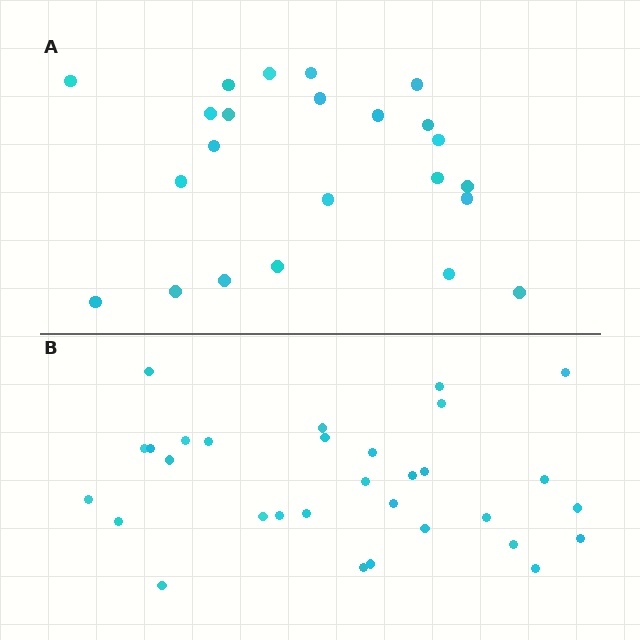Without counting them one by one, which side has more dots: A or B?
Region B (the bottom region) has more dots.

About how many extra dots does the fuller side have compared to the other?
Region B has roughly 8 or so more dots than region A.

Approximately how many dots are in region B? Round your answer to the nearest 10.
About 30 dots. (The exact count is 31, which rounds to 30.)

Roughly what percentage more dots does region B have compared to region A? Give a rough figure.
About 35% more.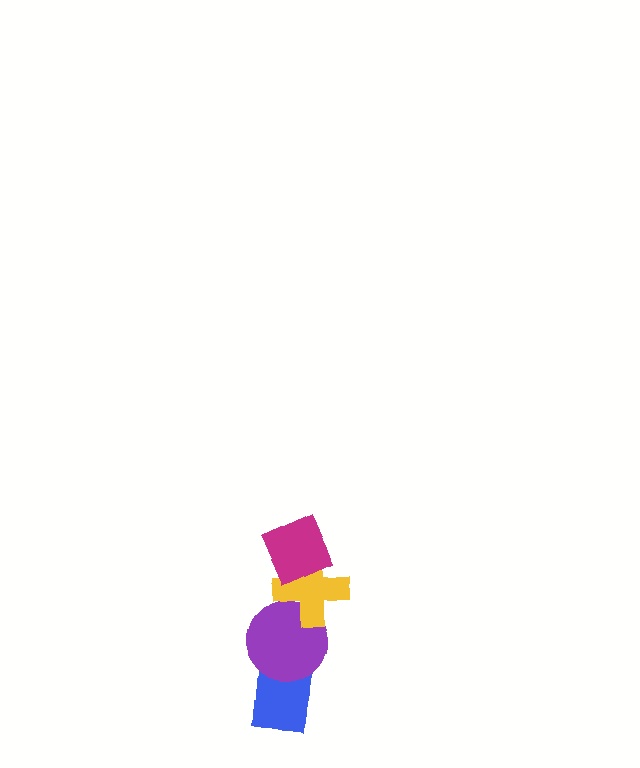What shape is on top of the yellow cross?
The magenta diamond is on top of the yellow cross.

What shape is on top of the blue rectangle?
The purple circle is on top of the blue rectangle.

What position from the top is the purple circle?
The purple circle is 3rd from the top.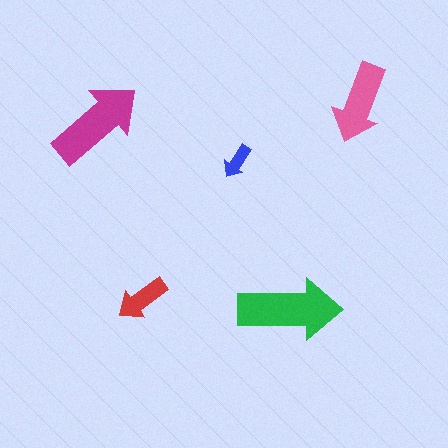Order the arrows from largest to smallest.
the green one, the magenta one, the pink one, the red one, the blue one.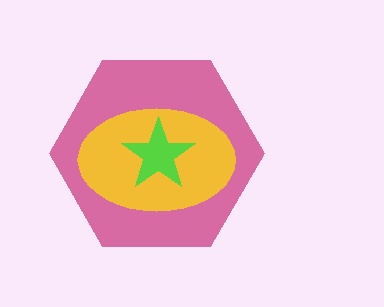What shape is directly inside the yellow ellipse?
The lime star.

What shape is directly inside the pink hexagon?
The yellow ellipse.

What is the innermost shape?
The lime star.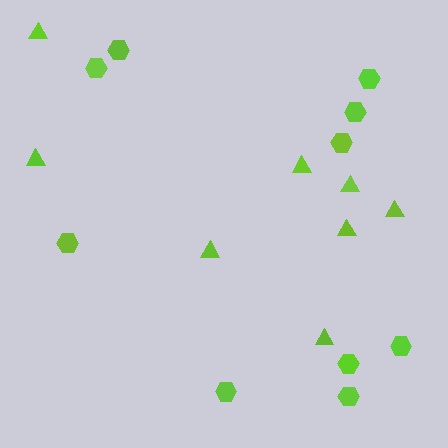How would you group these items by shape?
There are 2 groups: one group of hexagons (10) and one group of triangles (8).